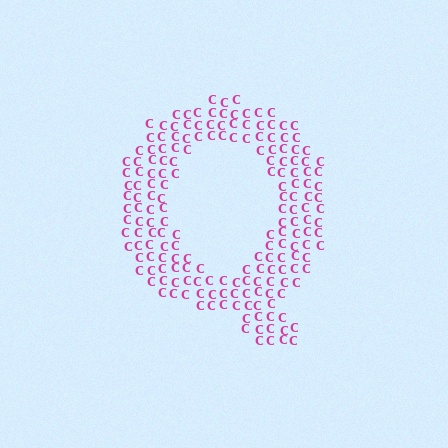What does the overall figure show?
The overall figure shows the letter Q.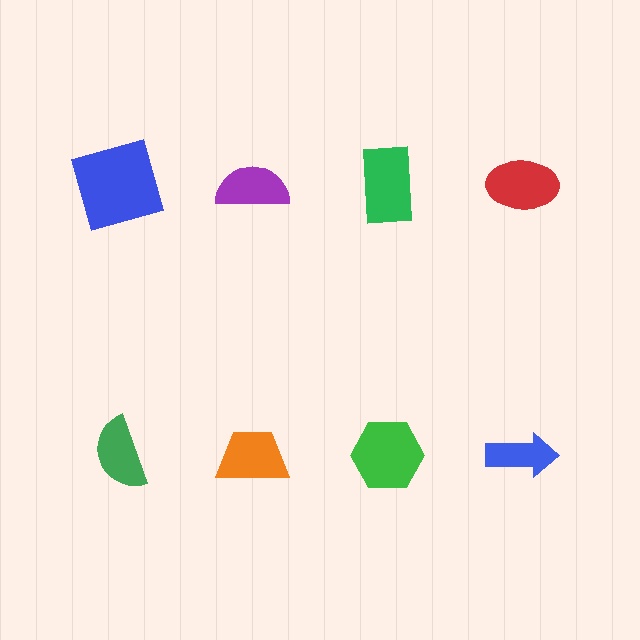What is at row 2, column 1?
A green semicircle.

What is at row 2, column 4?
A blue arrow.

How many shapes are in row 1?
4 shapes.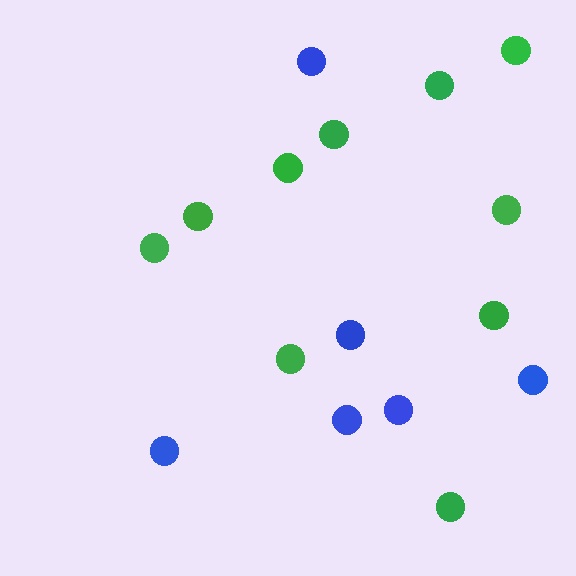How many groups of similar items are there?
There are 2 groups: one group of blue circles (6) and one group of green circles (10).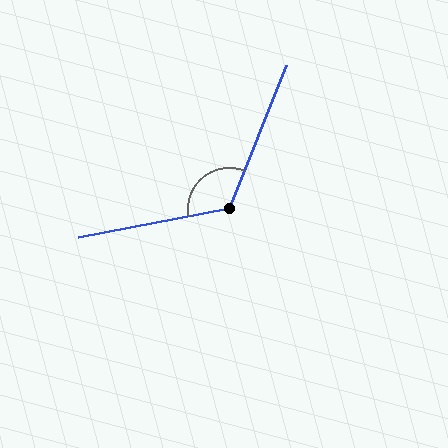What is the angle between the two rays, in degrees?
Approximately 122 degrees.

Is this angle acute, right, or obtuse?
It is obtuse.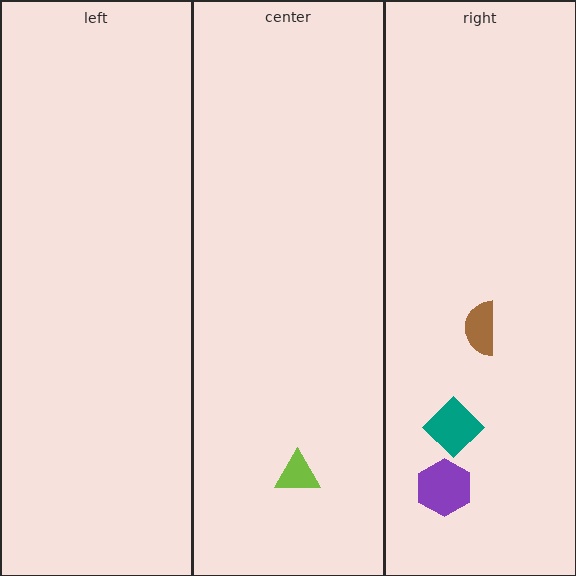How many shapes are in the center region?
1.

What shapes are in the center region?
The lime triangle.